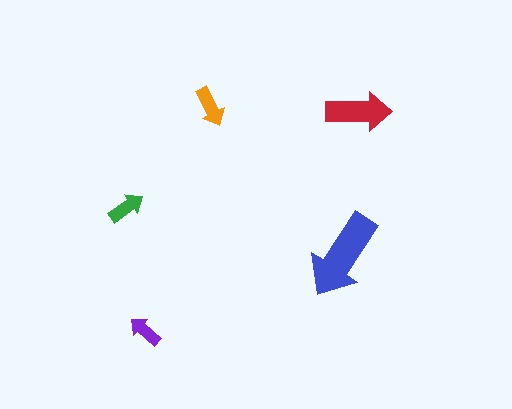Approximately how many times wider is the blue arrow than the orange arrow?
About 2 times wider.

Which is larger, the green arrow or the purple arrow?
The green one.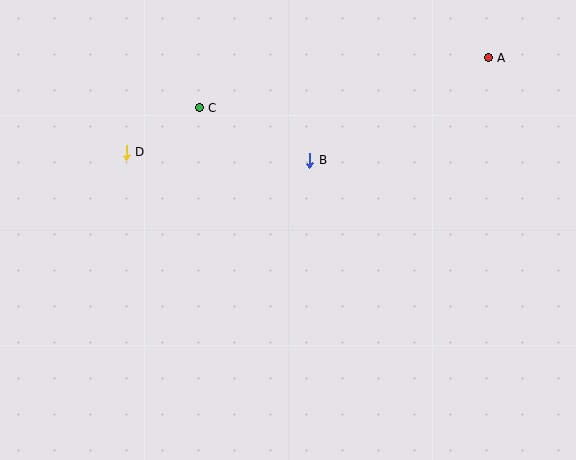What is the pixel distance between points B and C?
The distance between B and C is 122 pixels.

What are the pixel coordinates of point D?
Point D is at (126, 152).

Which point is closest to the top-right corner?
Point A is closest to the top-right corner.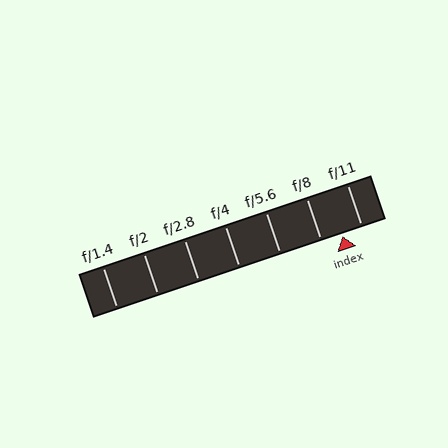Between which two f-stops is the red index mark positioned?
The index mark is between f/8 and f/11.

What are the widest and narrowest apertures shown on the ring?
The widest aperture shown is f/1.4 and the narrowest is f/11.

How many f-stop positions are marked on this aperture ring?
There are 7 f-stop positions marked.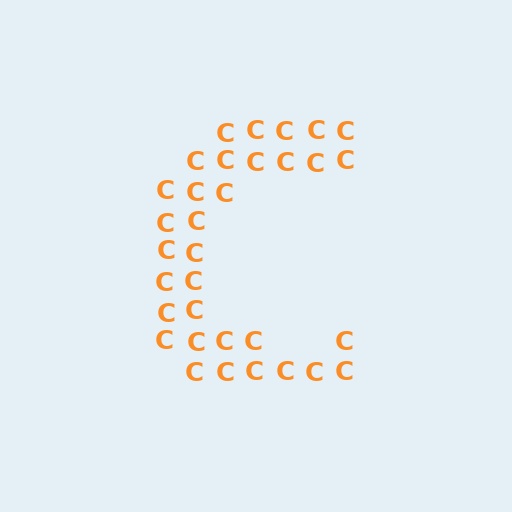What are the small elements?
The small elements are letter C's.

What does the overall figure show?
The overall figure shows the letter C.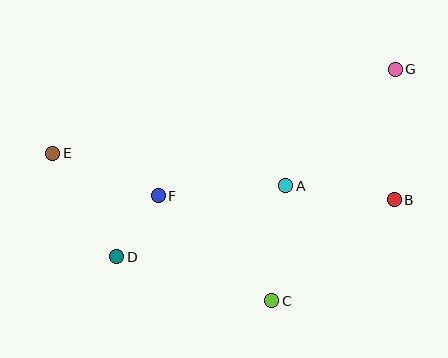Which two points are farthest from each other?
Points E and G are farthest from each other.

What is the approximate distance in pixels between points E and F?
The distance between E and F is approximately 114 pixels.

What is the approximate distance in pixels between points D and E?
The distance between D and E is approximately 122 pixels.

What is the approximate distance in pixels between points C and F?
The distance between C and F is approximately 154 pixels.